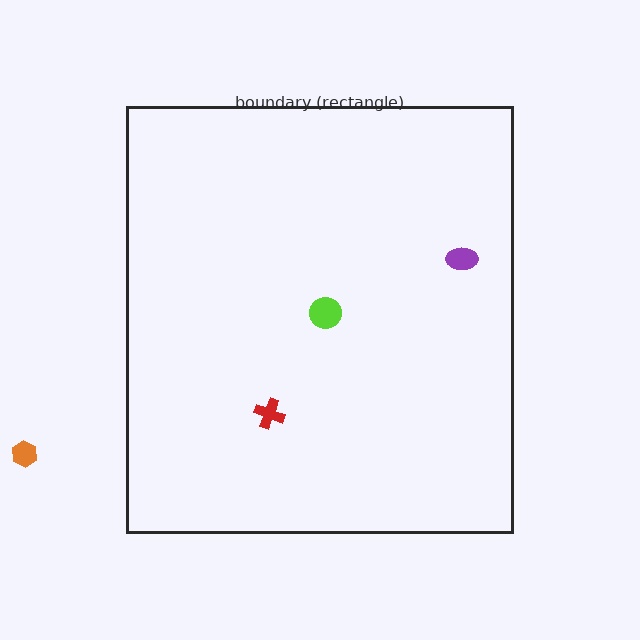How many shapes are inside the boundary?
3 inside, 1 outside.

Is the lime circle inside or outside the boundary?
Inside.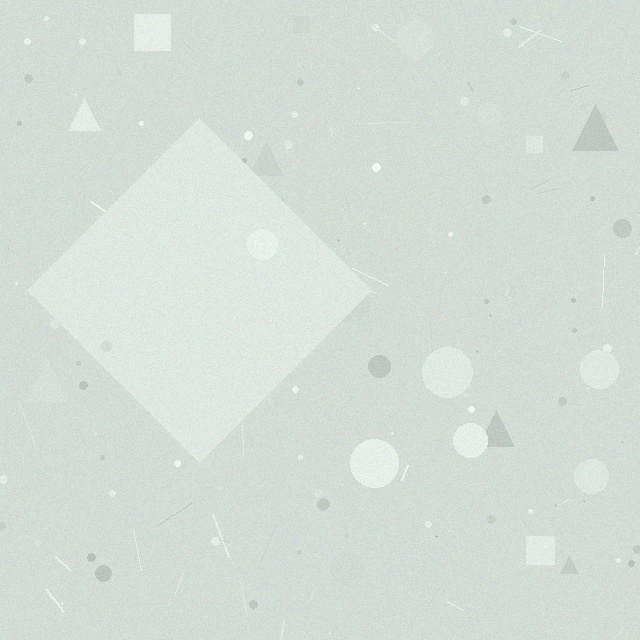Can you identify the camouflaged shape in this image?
The camouflaged shape is a diamond.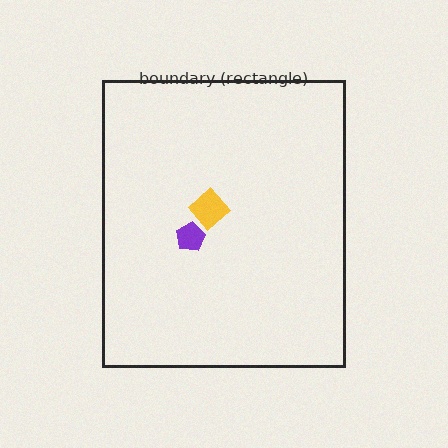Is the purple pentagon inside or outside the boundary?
Inside.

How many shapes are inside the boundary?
2 inside, 0 outside.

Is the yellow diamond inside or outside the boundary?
Inside.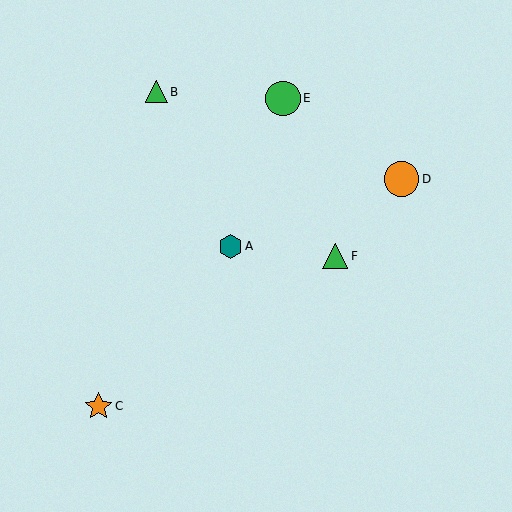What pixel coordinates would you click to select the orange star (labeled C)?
Click at (99, 406) to select the orange star C.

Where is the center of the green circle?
The center of the green circle is at (283, 98).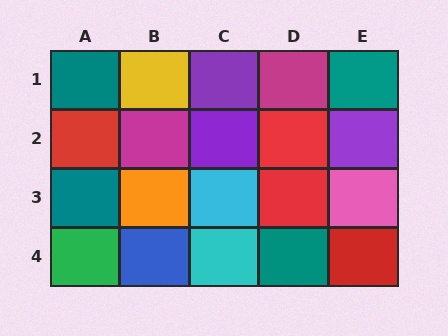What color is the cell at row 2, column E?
Purple.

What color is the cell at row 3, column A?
Teal.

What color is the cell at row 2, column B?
Magenta.